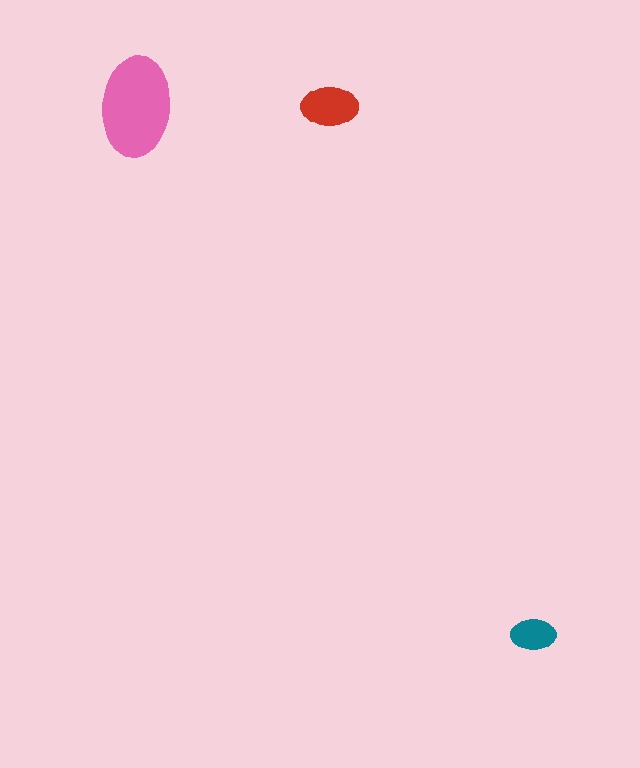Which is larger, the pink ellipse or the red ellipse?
The pink one.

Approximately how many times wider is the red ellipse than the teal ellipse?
About 1.5 times wider.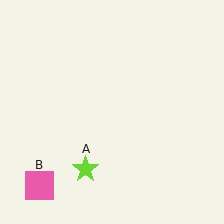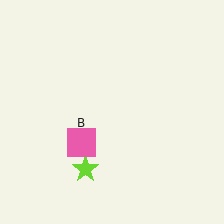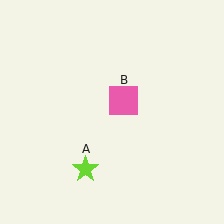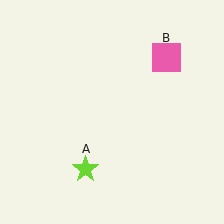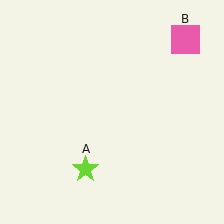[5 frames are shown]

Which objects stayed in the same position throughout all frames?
Lime star (object A) remained stationary.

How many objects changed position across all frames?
1 object changed position: pink square (object B).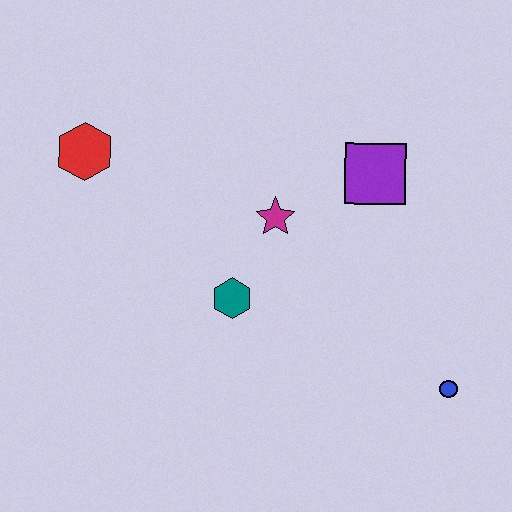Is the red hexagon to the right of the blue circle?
No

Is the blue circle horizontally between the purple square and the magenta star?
No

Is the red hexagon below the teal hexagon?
No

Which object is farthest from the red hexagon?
The blue circle is farthest from the red hexagon.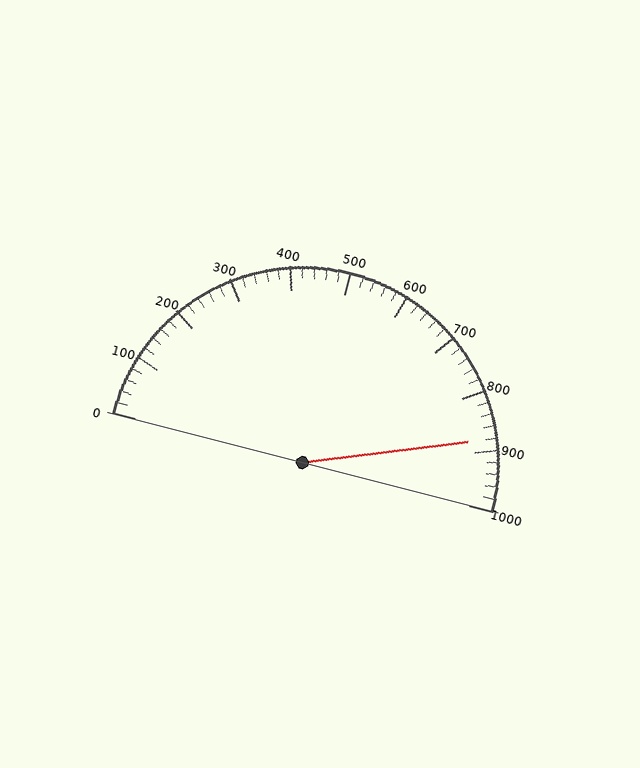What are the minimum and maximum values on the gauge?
The gauge ranges from 0 to 1000.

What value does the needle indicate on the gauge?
The needle indicates approximately 880.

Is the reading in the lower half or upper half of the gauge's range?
The reading is in the upper half of the range (0 to 1000).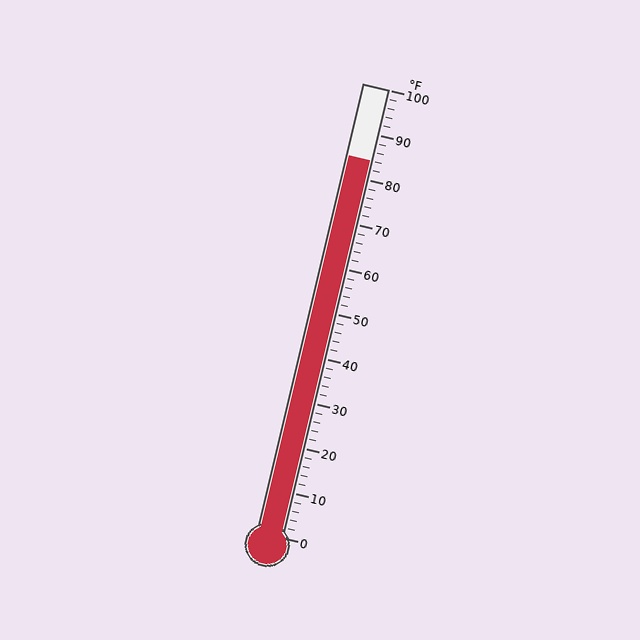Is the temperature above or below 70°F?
The temperature is above 70°F.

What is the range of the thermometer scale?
The thermometer scale ranges from 0°F to 100°F.